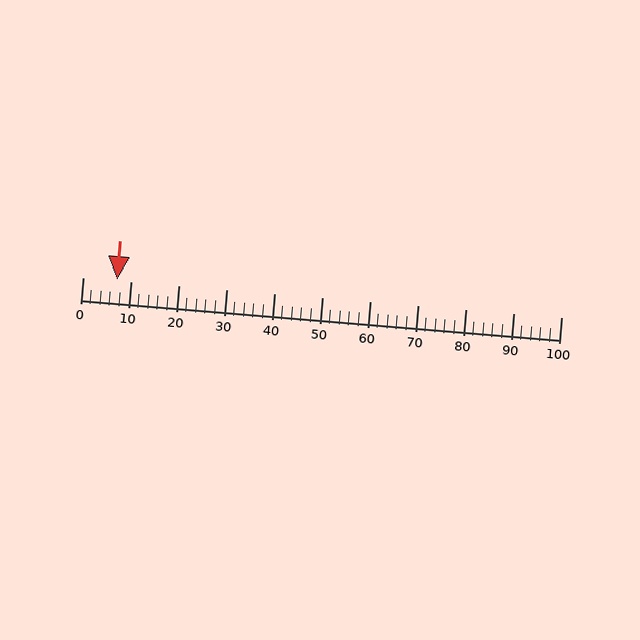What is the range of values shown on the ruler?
The ruler shows values from 0 to 100.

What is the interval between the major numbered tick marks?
The major tick marks are spaced 10 units apart.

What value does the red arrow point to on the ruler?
The red arrow points to approximately 7.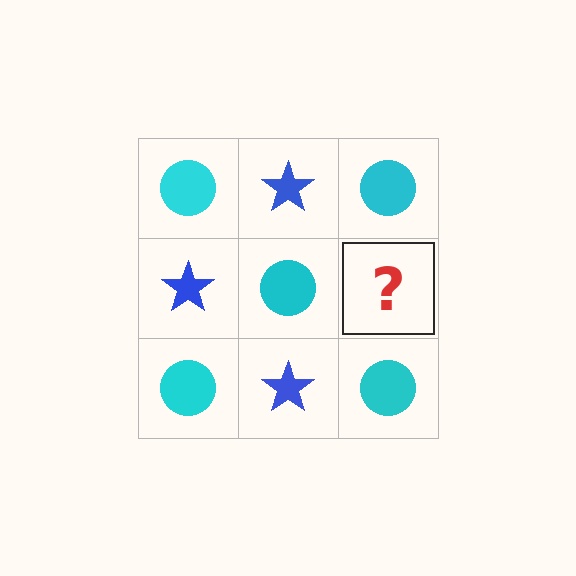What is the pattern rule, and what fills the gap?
The rule is that it alternates cyan circle and blue star in a checkerboard pattern. The gap should be filled with a blue star.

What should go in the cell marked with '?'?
The missing cell should contain a blue star.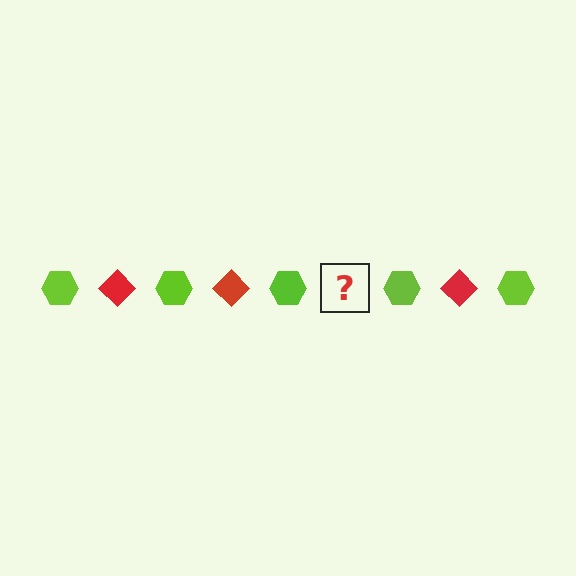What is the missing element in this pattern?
The missing element is a red diamond.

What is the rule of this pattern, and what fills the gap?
The rule is that the pattern alternates between lime hexagon and red diamond. The gap should be filled with a red diamond.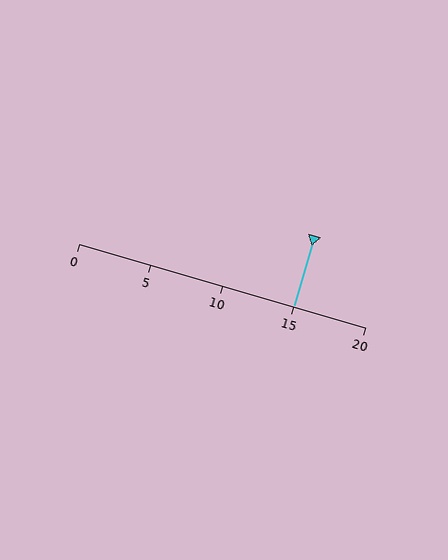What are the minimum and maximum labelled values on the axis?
The axis runs from 0 to 20.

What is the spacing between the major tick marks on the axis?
The major ticks are spaced 5 apart.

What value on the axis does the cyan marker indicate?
The marker indicates approximately 15.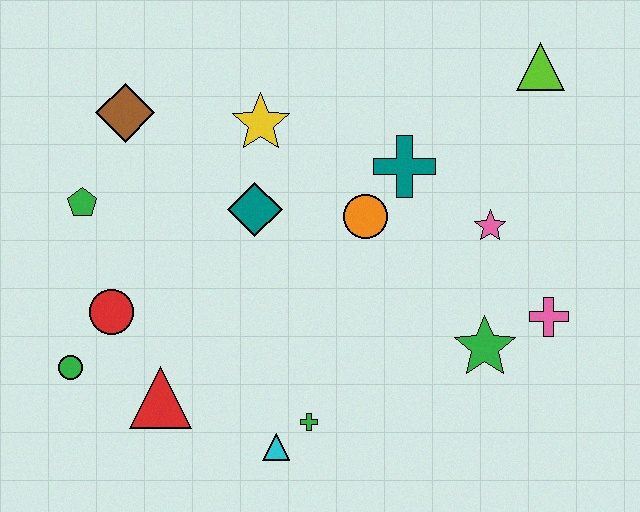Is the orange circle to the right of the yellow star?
Yes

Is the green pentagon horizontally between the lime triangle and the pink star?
No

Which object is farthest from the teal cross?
The green circle is farthest from the teal cross.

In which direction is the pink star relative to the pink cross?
The pink star is above the pink cross.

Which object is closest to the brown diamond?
The green pentagon is closest to the brown diamond.